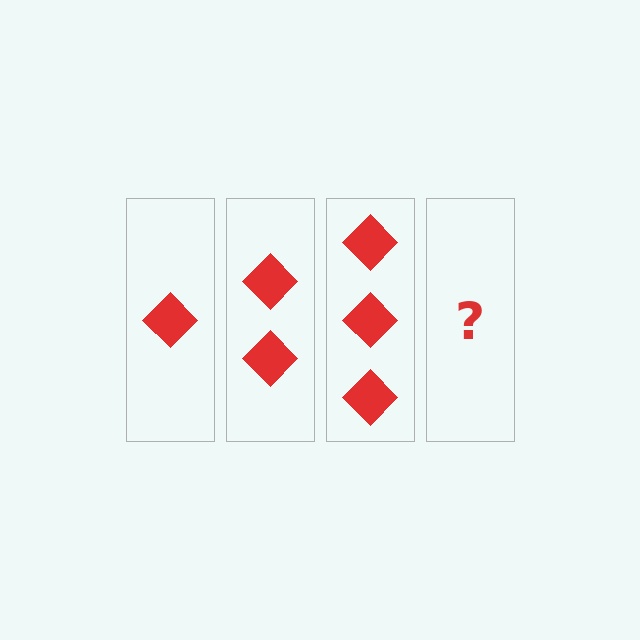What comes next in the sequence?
The next element should be 4 diamonds.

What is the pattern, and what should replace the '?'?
The pattern is that each step adds one more diamond. The '?' should be 4 diamonds.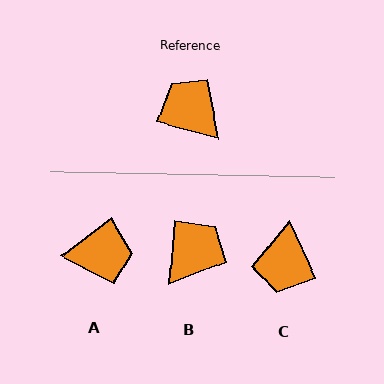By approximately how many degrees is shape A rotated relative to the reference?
Approximately 128 degrees clockwise.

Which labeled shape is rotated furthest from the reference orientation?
C, about 129 degrees away.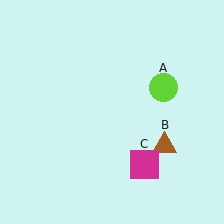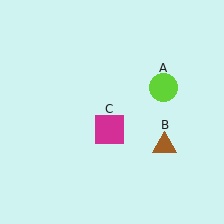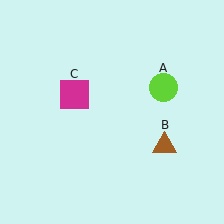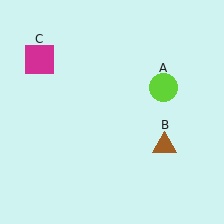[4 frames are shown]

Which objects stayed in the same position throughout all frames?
Lime circle (object A) and brown triangle (object B) remained stationary.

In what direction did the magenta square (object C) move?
The magenta square (object C) moved up and to the left.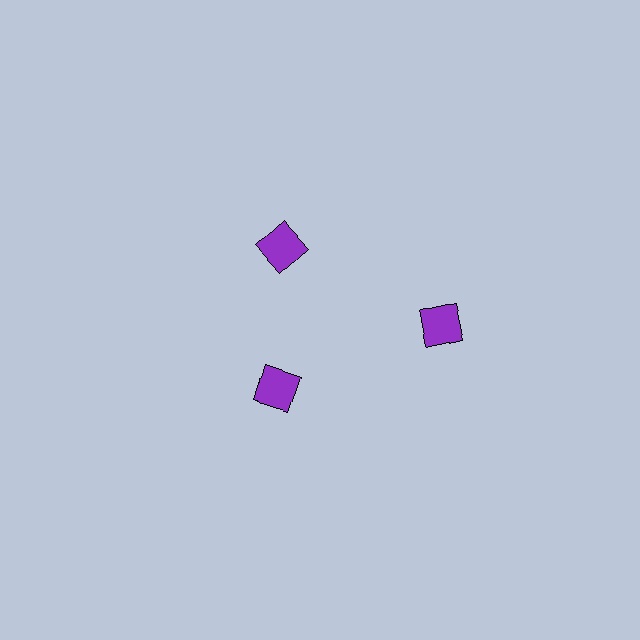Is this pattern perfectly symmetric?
No. The 3 purple squares are arranged in a ring, but one element near the 3 o'clock position is pushed outward from the center, breaking the 3-fold rotational symmetry.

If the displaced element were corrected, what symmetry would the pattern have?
It would have 3-fold rotational symmetry — the pattern would map onto itself every 120 degrees.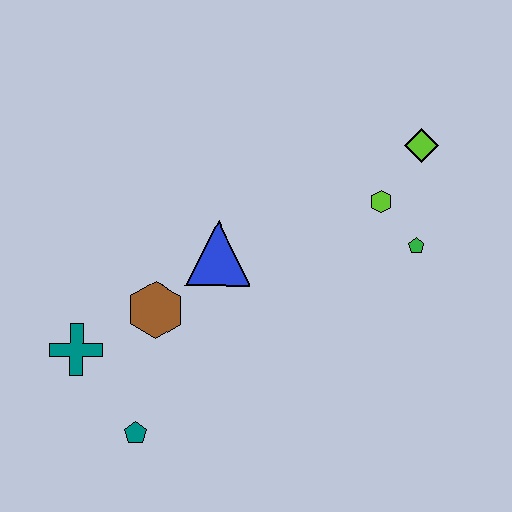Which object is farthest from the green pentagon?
The teal cross is farthest from the green pentagon.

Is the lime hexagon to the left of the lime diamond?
Yes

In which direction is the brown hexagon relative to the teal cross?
The brown hexagon is to the right of the teal cross.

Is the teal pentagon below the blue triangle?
Yes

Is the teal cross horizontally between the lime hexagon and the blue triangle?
No